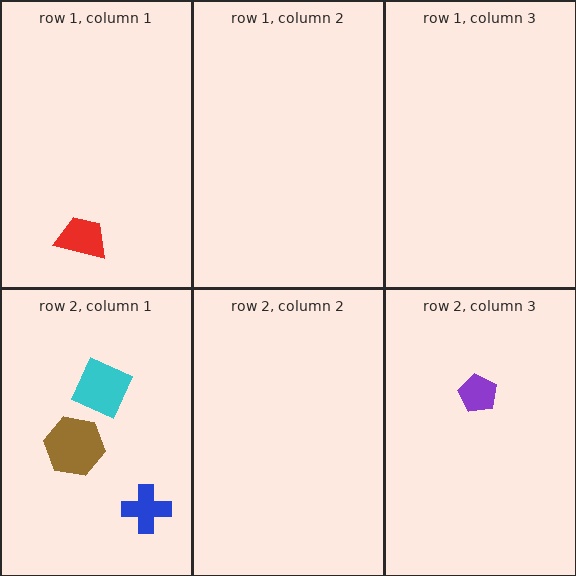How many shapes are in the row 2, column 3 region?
1.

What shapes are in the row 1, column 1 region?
The red trapezoid.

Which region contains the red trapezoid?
The row 1, column 1 region.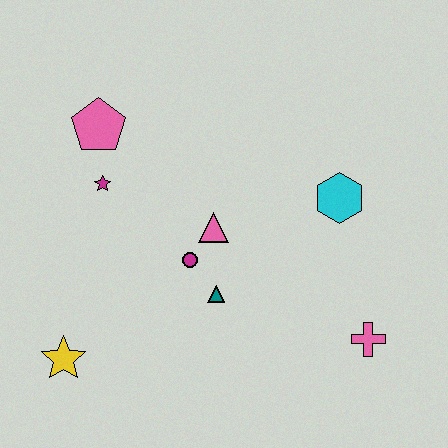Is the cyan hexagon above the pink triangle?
Yes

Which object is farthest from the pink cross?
The pink pentagon is farthest from the pink cross.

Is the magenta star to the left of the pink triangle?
Yes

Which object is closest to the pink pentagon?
The magenta star is closest to the pink pentagon.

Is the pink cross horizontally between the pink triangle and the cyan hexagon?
No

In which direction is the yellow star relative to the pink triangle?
The yellow star is to the left of the pink triangle.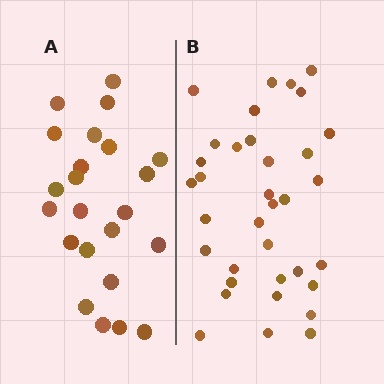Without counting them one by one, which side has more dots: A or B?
Region B (the right region) has more dots.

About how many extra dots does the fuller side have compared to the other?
Region B has roughly 12 or so more dots than region A.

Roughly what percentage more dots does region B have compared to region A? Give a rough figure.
About 50% more.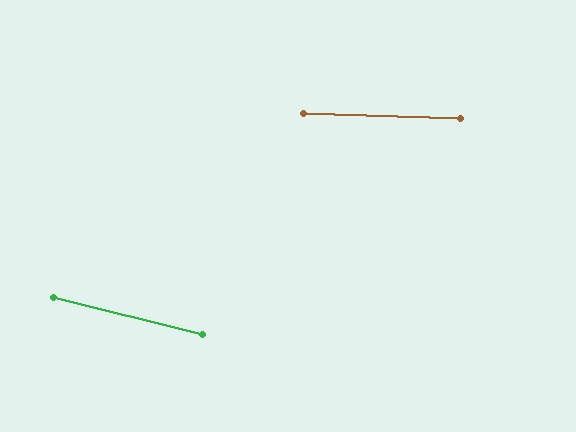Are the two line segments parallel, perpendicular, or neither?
Neither parallel nor perpendicular — they differ by about 12°.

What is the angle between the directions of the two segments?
Approximately 12 degrees.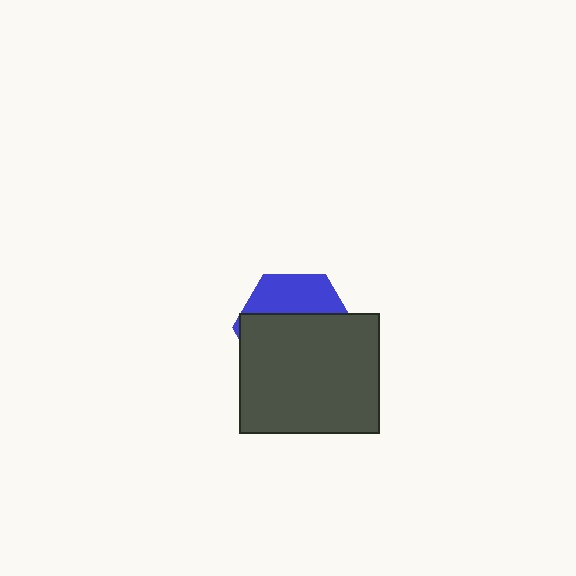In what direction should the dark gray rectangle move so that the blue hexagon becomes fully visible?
The dark gray rectangle should move down. That is the shortest direction to clear the overlap and leave the blue hexagon fully visible.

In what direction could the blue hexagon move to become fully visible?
The blue hexagon could move up. That would shift it out from behind the dark gray rectangle entirely.